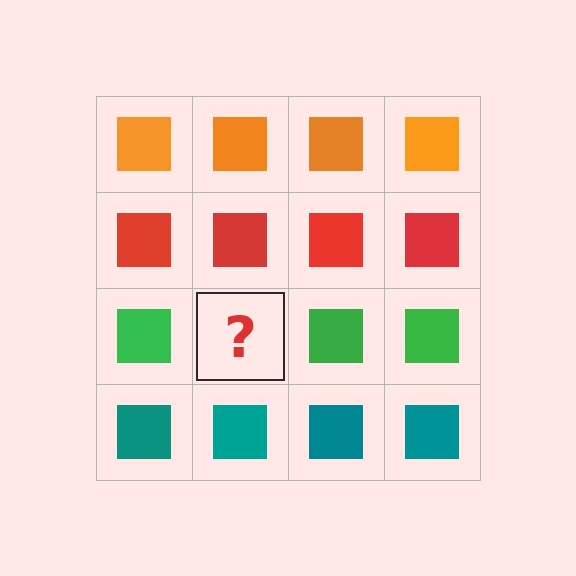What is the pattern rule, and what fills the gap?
The rule is that each row has a consistent color. The gap should be filled with a green square.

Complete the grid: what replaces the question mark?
The question mark should be replaced with a green square.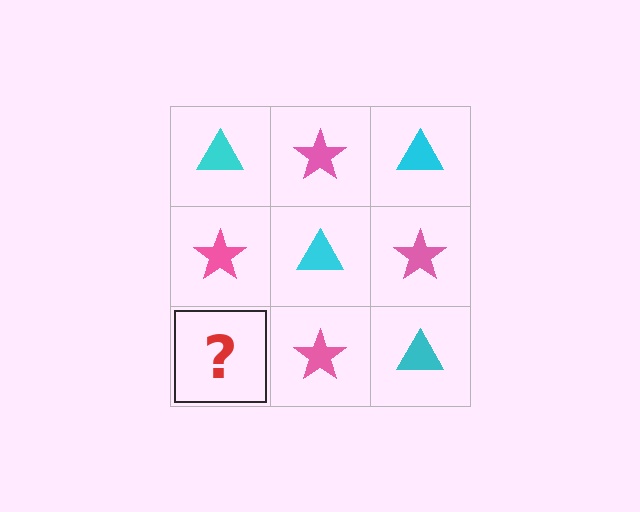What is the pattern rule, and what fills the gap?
The rule is that it alternates cyan triangle and pink star in a checkerboard pattern. The gap should be filled with a cyan triangle.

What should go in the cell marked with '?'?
The missing cell should contain a cyan triangle.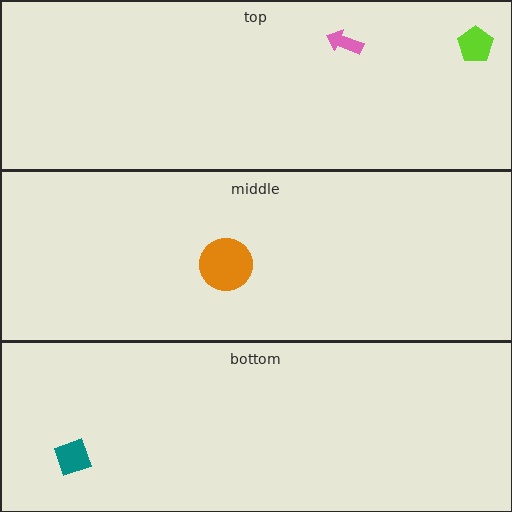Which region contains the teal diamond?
The bottom region.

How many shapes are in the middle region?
1.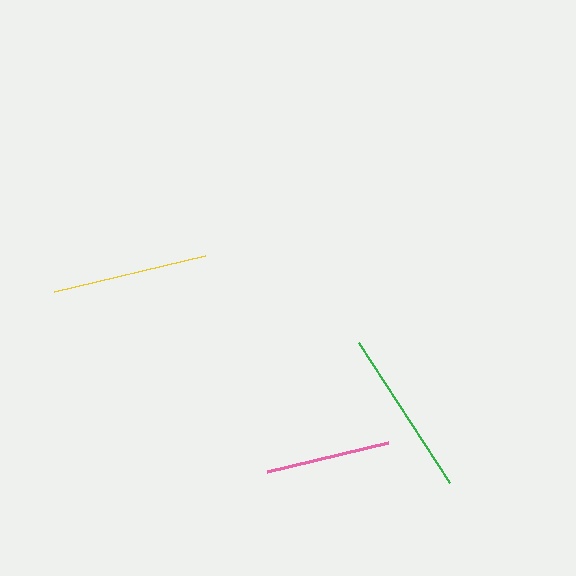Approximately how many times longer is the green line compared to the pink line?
The green line is approximately 1.3 times the length of the pink line.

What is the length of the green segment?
The green segment is approximately 167 pixels long.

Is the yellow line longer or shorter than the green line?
The green line is longer than the yellow line.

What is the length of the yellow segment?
The yellow segment is approximately 155 pixels long.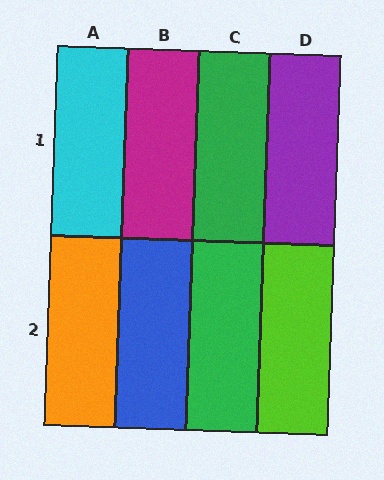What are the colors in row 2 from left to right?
Orange, blue, green, lime.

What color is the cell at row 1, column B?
Magenta.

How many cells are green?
2 cells are green.